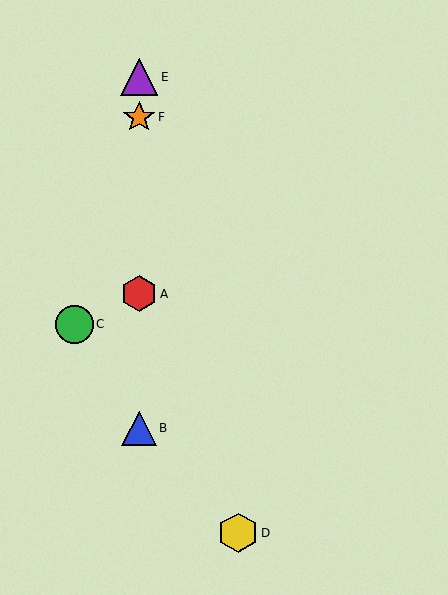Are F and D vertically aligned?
No, F is at x≈139 and D is at x≈238.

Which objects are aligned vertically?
Objects A, B, E, F are aligned vertically.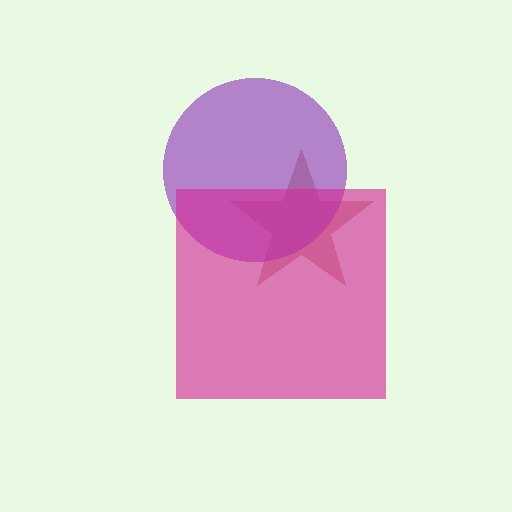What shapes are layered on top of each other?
The layered shapes are: a brown star, a purple circle, a magenta square.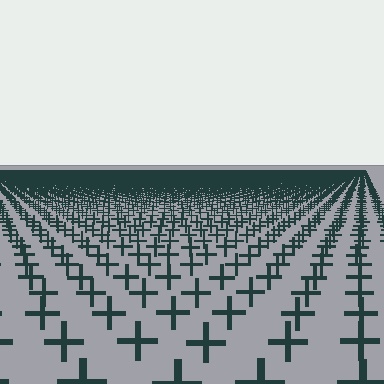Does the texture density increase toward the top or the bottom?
Density increases toward the top.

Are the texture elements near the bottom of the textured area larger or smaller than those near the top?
Larger. Near the bottom, elements are closer to the viewer and appear at a bigger on-screen size.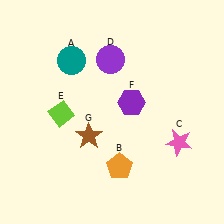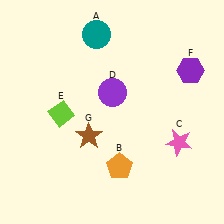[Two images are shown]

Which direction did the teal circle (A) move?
The teal circle (A) moved up.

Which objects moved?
The objects that moved are: the teal circle (A), the purple circle (D), the purple hexagon (F).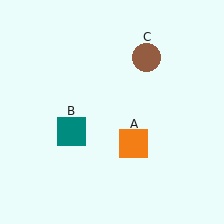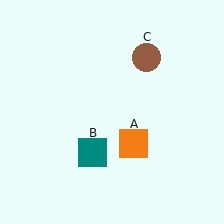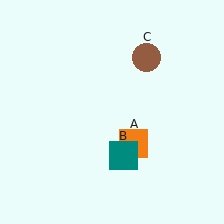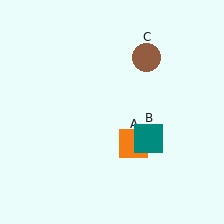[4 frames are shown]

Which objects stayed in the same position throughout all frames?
Orange square (object A) and brown circle (object C) remained stationary.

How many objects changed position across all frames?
1 object changed position: teal square (object B).